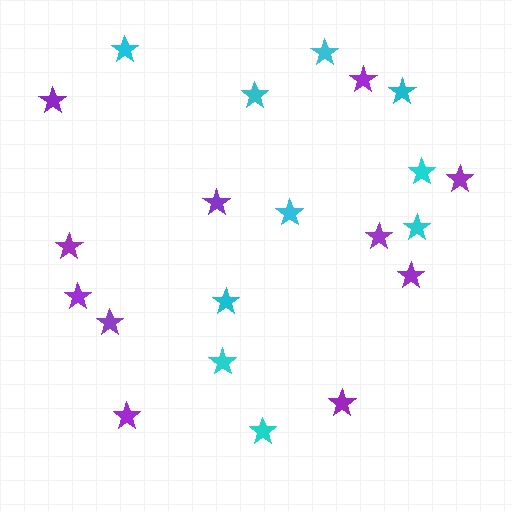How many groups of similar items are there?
There are 2 groups: one group of cyan stars (10) and one group of purple stars (11).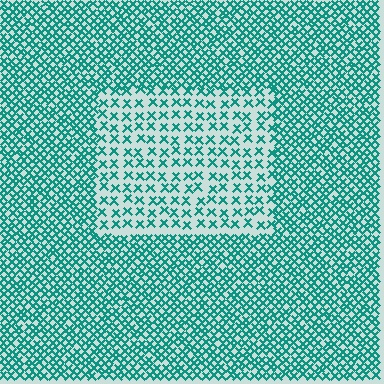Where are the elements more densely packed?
The elements are more densely packed outside the rectangle boundary.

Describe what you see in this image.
The image contains small teal elements arranged at two different densities. A rectangle-shaped region is visible where the elements are less densely packed than the surrounding area.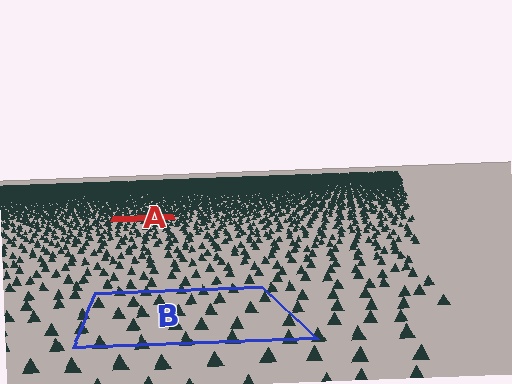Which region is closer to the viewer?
Region B is closer. The texture elements there are larger and more spread out.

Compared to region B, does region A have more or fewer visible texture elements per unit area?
Region A has more texture elements per unit area — they are packed more densely because it is farther away.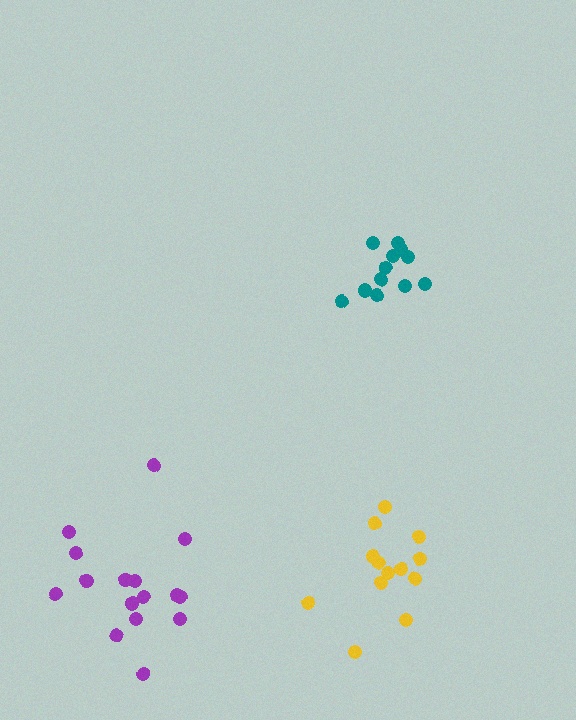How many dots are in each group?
Group 1: 16 dots, Group 2: 12 dots, Group 3: 13 dots (41 total).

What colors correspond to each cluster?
The clusters are colored: purple, teal, yellow.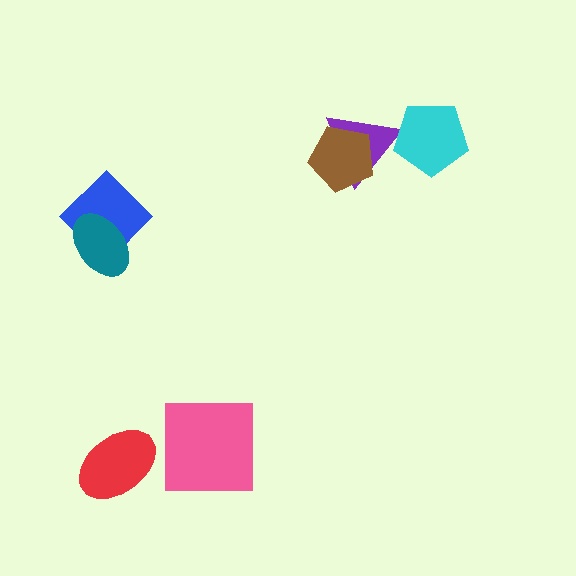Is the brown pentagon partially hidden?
No, no other shape covers it.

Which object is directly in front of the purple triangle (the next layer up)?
The cyan pentagon is directly in front of the purple triangle.